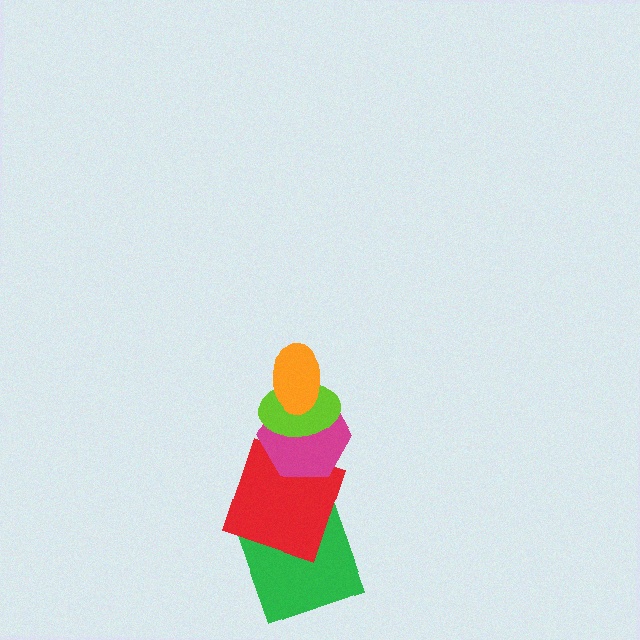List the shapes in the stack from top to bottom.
From top to bottom: the orange ellipse, the lime ellipse, the magenta hexagon, the red square, the green square.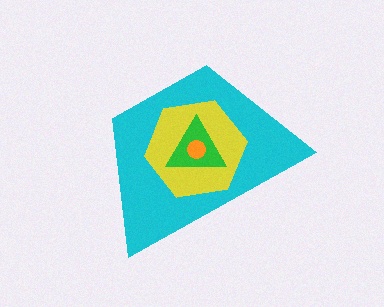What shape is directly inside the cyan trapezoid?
The yellow hexagon.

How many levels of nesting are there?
4.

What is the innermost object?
The orange circle.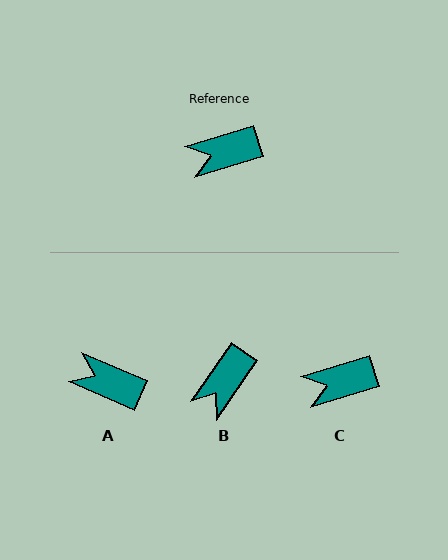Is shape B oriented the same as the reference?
No, it is off by about 38 degrees.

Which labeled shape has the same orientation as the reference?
C.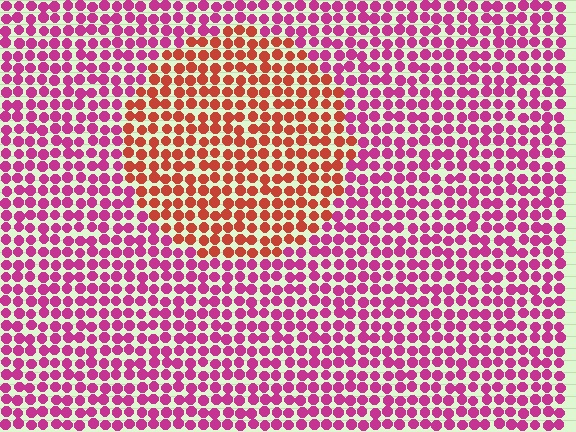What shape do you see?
I see a circle.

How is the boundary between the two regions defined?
The boundary is defined purely by a slight shift in hue (about 45 degrees). Spacing, size, and orientation are identical on both sides.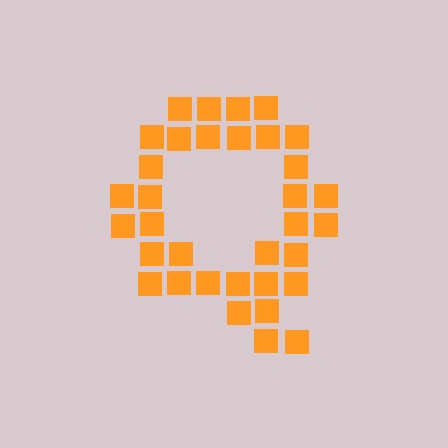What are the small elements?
The small elements are squares.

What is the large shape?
The large shape is the letter Q.